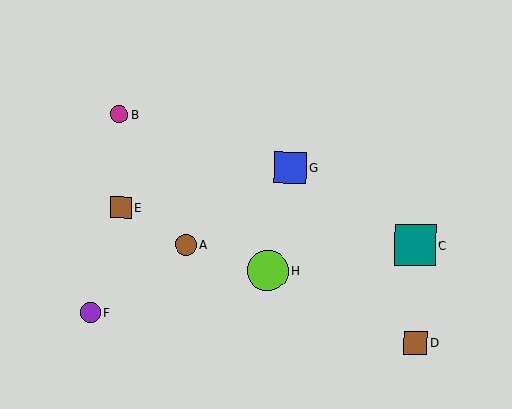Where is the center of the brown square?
The center of the brown square is at (121, 207).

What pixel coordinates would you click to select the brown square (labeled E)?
Click at (121, 207) to select the brown square E.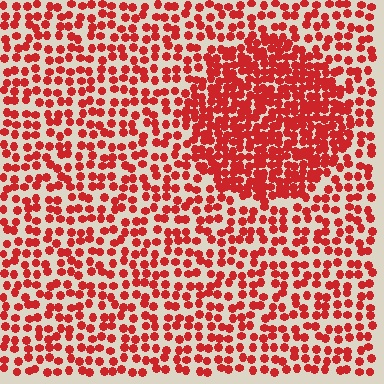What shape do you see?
I see a circle.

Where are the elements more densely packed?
The elements are more densely packed inside the circle boundary.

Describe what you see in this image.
The image contains small red elements arranged at two different densities. A circle-shaped region is visible where the elements are more densely packed than the surrounding area.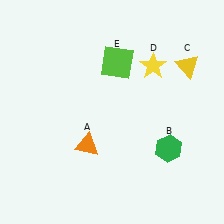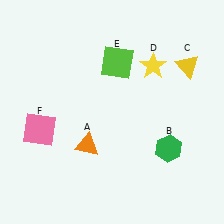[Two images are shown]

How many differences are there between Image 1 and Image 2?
There is 1 difference between the two images.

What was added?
A pink square (F) was added in Image 2.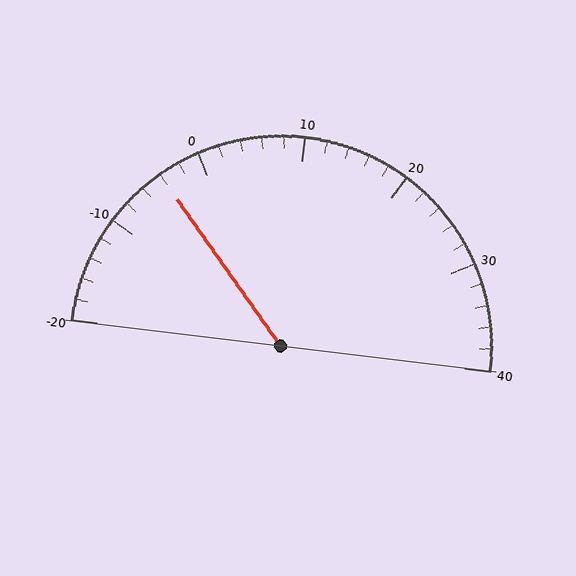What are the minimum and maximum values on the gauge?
The gauge ranges from -20 to 40.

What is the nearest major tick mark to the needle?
The nearest major tick mark is 0.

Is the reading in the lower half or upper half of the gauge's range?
The reading is in the lower half of the range (-20 to 40).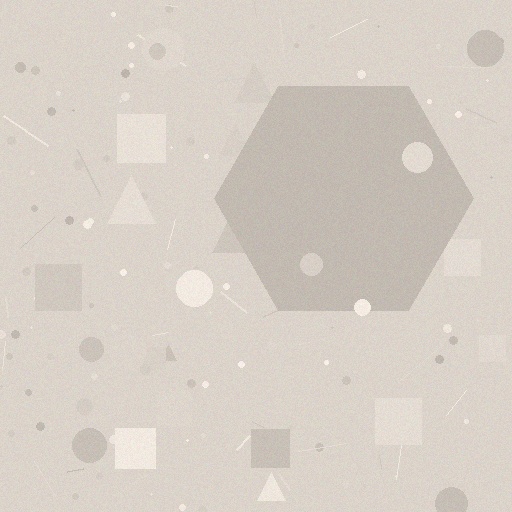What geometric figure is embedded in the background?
A hexagon is embedded in the background.